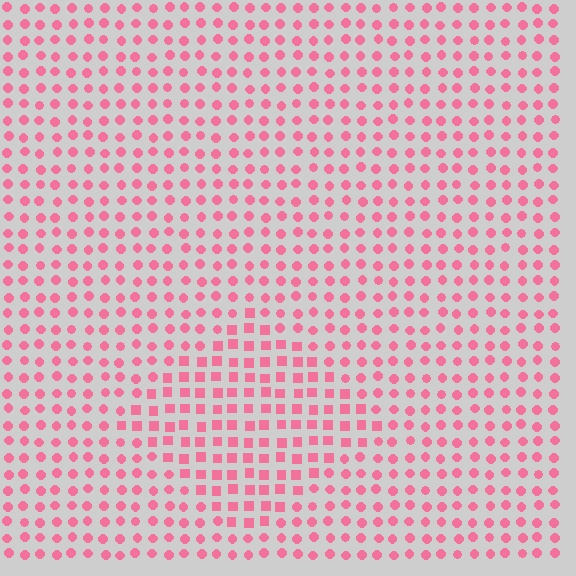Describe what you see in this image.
The image is filled with small pink elements arranged in a uniform grid. A diamond-shaped region contains squares, while the surrounding area contains circles. The boundary is defined purely by the change in element shape.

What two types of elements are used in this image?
The image uses squares inside the diamond region and circles outside it.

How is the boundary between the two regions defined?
The boundary is defined by a change in element shape: squares inside vs. circles outside. All elements share the same color and spacing.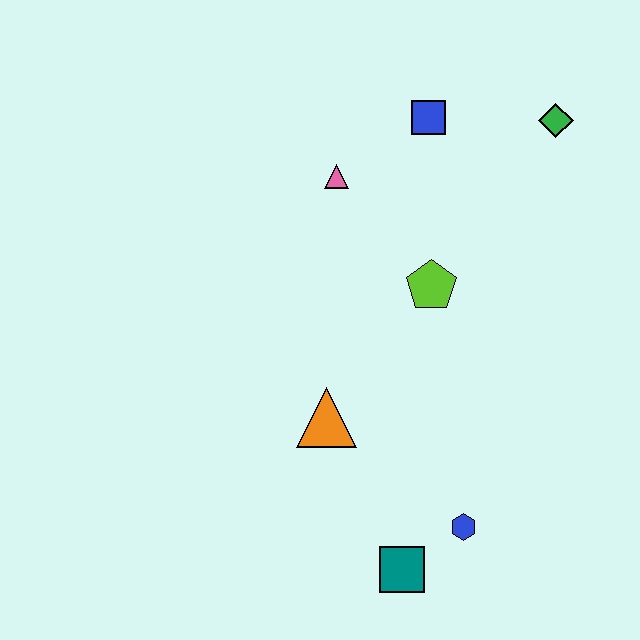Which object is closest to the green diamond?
The blue square is closest to the green diamond.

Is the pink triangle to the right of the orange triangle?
Yes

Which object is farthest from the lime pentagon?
The teal square is farthest from the lime pentagon.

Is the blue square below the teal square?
No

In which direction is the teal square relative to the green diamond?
The teal square is below the green diamond.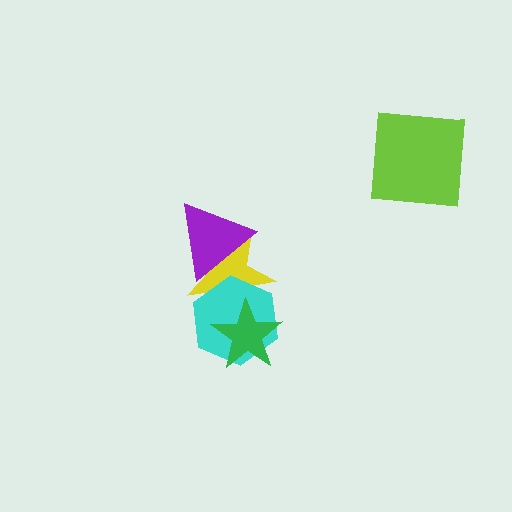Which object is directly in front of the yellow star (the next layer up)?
The purple triangle is directly in front of the yellow star.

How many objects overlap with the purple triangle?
1 object overlaps with the purple triangle.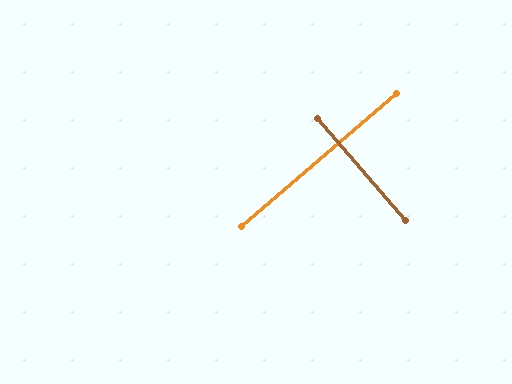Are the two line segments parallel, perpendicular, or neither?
Perpendicular — they meet at approximately 90°.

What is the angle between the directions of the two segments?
Approximately 90 degrees.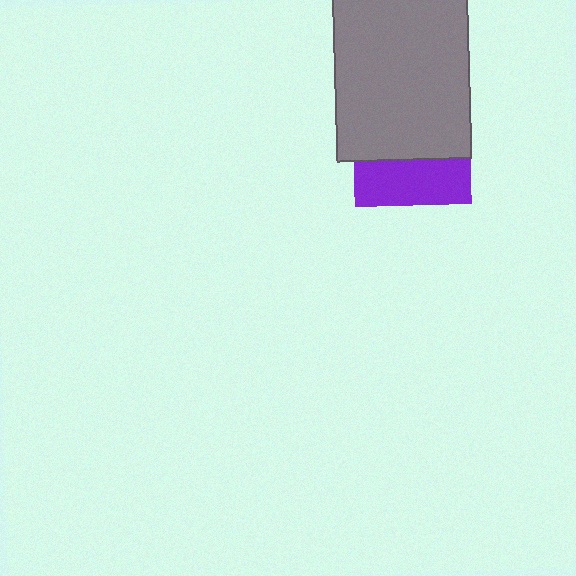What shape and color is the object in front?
The object in front is a gray rectangle.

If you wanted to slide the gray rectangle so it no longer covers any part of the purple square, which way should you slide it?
Slide it up — that is the most direct way to separate the two shapes.